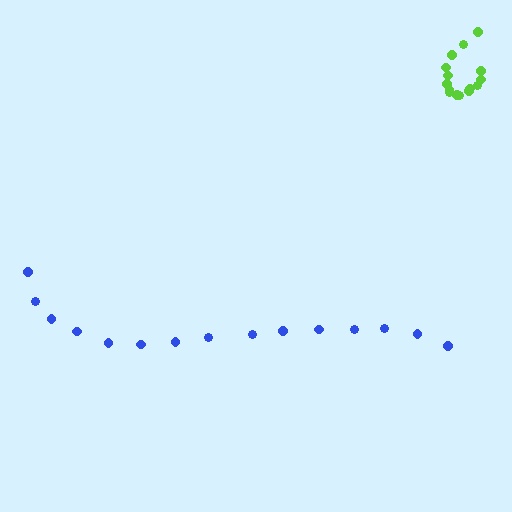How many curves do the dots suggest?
There are 2 distinct paths.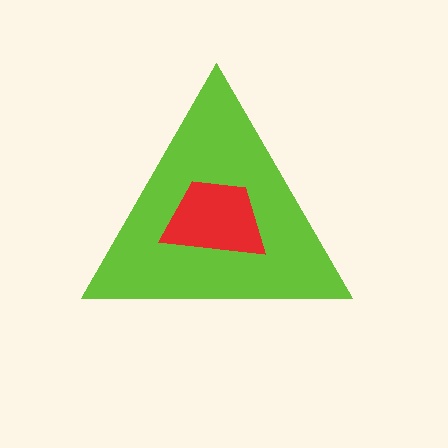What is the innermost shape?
The red trapezoid.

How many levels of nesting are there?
2.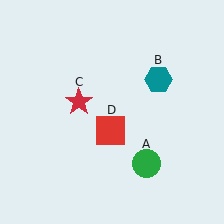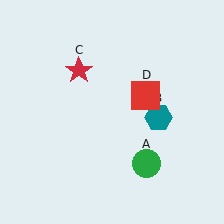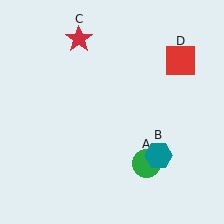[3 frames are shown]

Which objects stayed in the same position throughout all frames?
Green circle (object A) remained stationary.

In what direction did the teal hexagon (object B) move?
The teal hexagon (object B) moved down.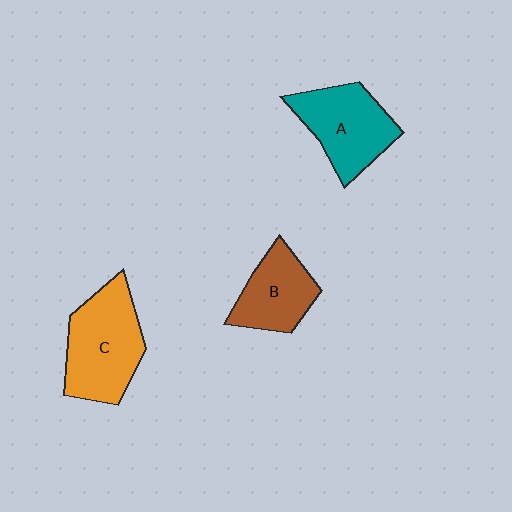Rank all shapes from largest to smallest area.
From largest to smallest: C (orange), A (teal), B (brown).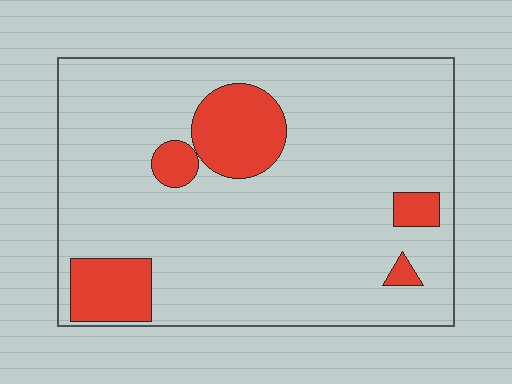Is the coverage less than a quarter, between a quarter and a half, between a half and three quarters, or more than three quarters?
Less than a quarter.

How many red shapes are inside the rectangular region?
5.